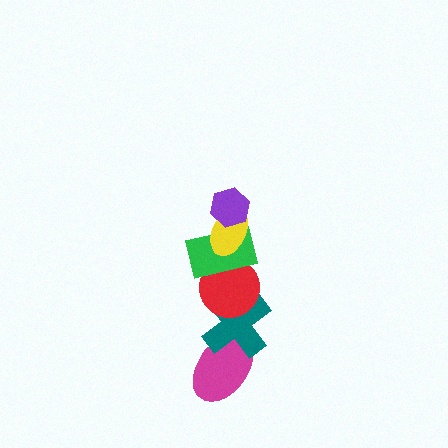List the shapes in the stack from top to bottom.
From top to bottom: the purple hexagon, the yellow ellipse, the green rectangle, the red circle, the teal cross, the magenta ellipse.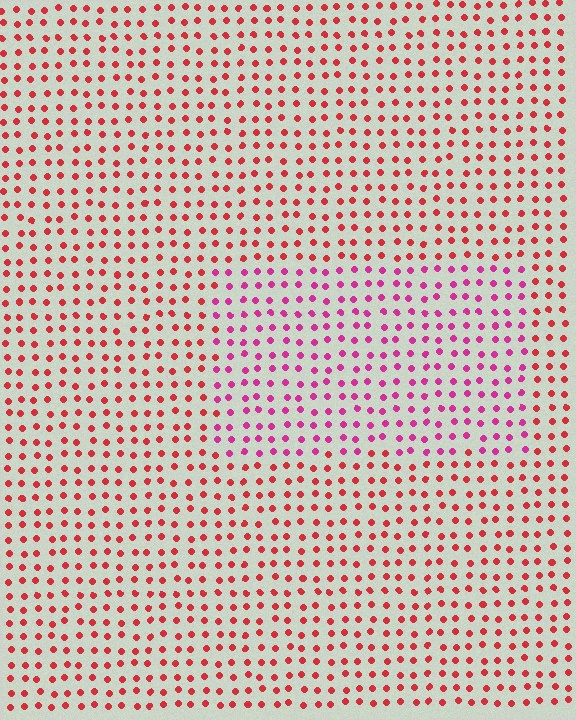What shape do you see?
I see a rectangle.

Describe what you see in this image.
The image is filled with small red elements in a uniform arrangement. A rectangle-shaped region is visible where the elements are tinted to a slightly different hue, forming a subtle color boundary.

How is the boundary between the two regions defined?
The boundary is defined purely by a slight shift in hue (about 35 degrees). Spacing, size, and orientation are identical on both sides.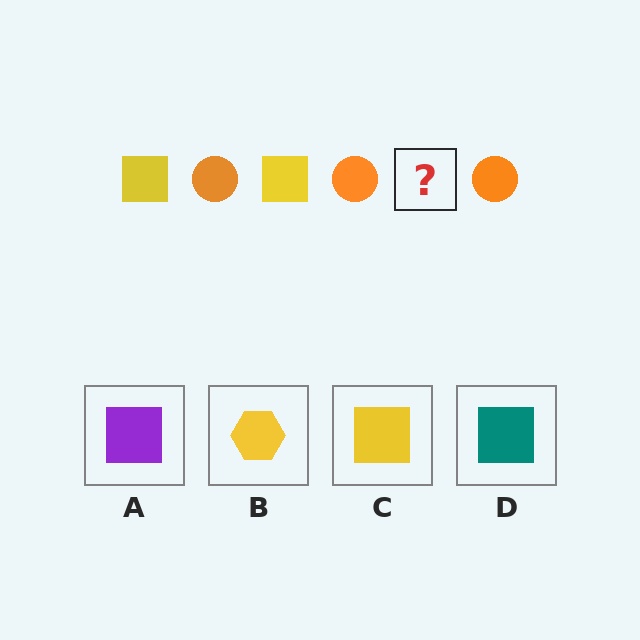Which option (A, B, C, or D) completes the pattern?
C.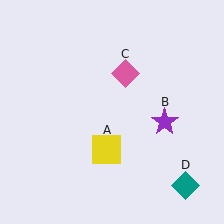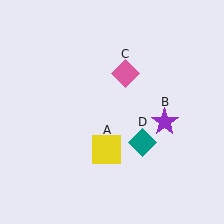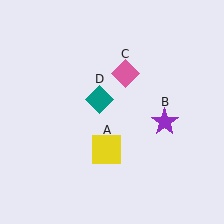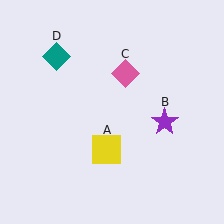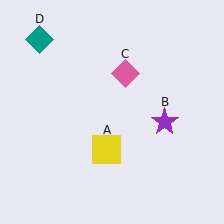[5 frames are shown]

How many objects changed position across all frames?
1 object changed position: teal diamond (object D).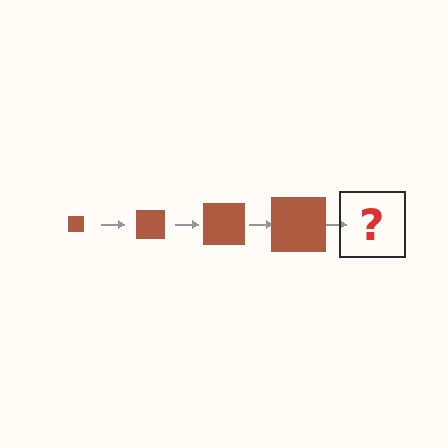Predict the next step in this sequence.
The next step is a brown square, larger than the previous one.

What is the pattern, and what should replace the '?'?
The pattern is that the square gets progressively larger each step. The '?' should be a brown square, larger than the previous one.